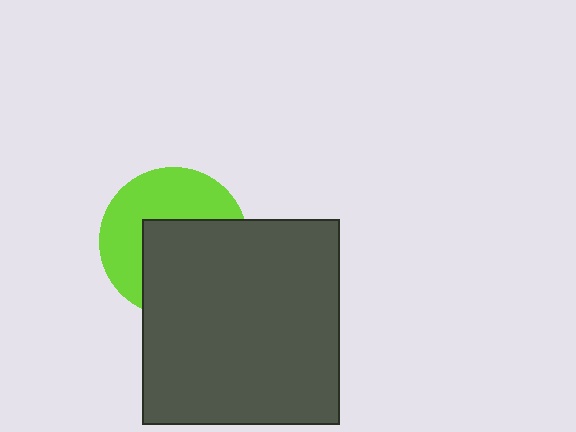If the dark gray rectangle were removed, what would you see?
You would see the complete lime circle.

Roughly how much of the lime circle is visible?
About half of it is visible (roughly 48%).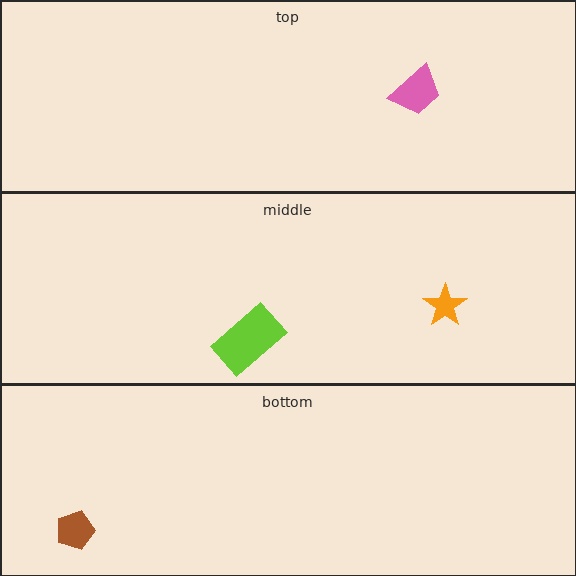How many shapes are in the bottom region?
1.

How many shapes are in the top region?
1.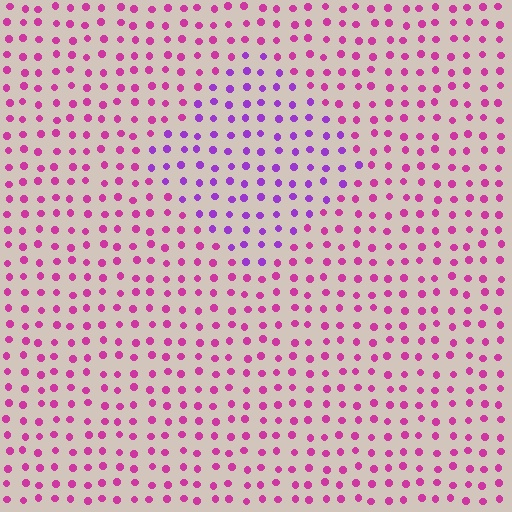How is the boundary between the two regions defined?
The boundary is defined purely by a slight shift in hue (about 38 degrees). Spacing, size, and orientation are identical on both sides.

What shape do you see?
I see a diamond.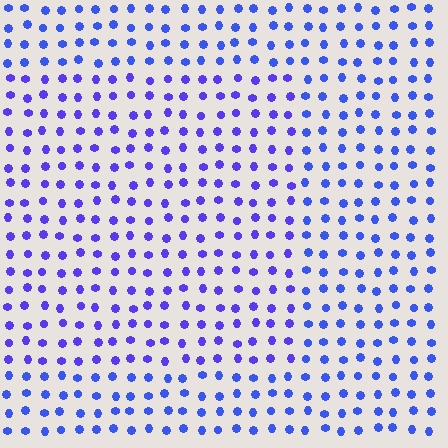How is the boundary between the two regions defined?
The boundary is defined purely by a slight shift in hue (about 20 degrees). Spacing, size, and orientation are identical on both sides.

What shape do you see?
I see a rectangle.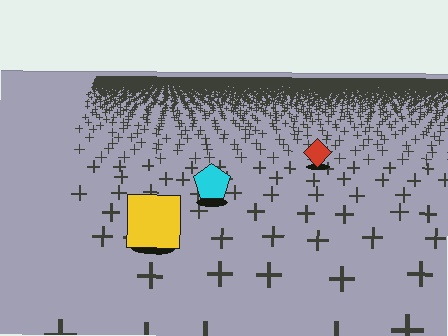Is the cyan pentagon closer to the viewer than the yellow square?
No. The yellow square is closer — you can tell from the texture gradient: the ground texture is coarser near it.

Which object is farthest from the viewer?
The red diamond is farthest from the viewer. It appears smaller and the ground texture around it is denser.